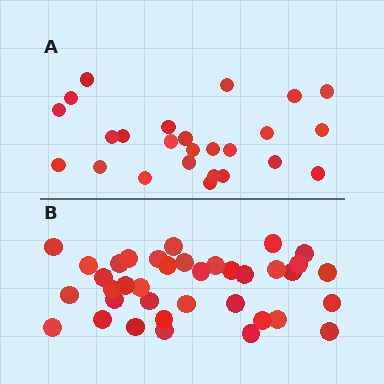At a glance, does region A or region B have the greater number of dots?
Region B (the bottom region) has more dots.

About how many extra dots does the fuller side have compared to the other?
Region B has roughly 12 or so more dots than region A.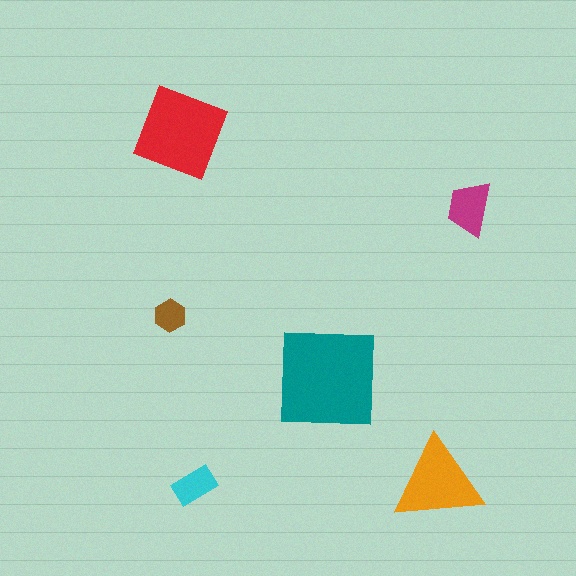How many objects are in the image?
There are 6 objects in the image.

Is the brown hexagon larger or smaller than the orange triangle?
Smaller.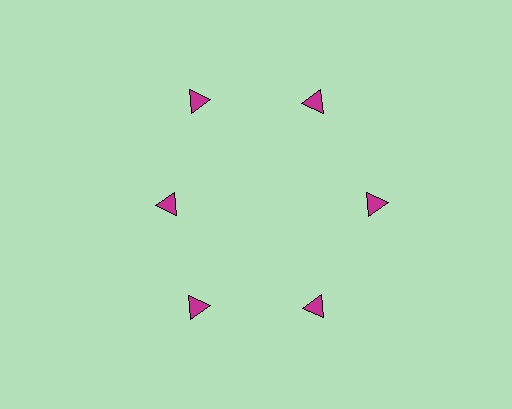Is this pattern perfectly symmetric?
No. The 6 magenta triangles are arranged in a ring, but one element near the 9 o'clock position is pulled inward toward the center, breaking the 6-fold rotational symmetry.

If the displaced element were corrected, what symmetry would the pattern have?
It would have 6-fold rotational symmetry — the pattern would map onto itself every 60 degrees.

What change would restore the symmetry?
The symmetry would be restored by moving it outward, back onto the ring so that all 6 triangles sit at equal angles and equal distance from the center.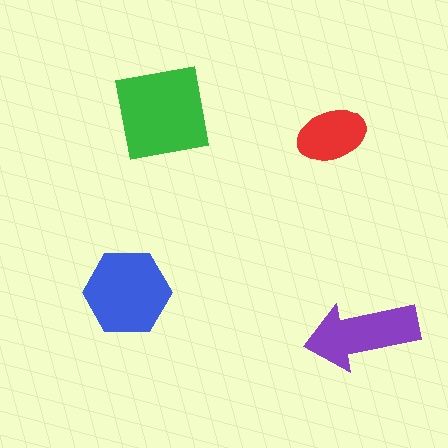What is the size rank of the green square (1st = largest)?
1st.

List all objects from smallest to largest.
The red ellipse, the purple arrow, the blue hexagon, the green square.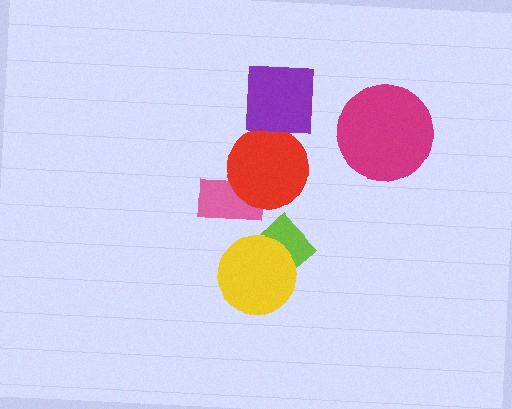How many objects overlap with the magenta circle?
0 objects overlap with the magenta circle.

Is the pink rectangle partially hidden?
Yes, it is partially covered by another shape.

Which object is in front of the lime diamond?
The yellow circle is in front of the lime diamond.